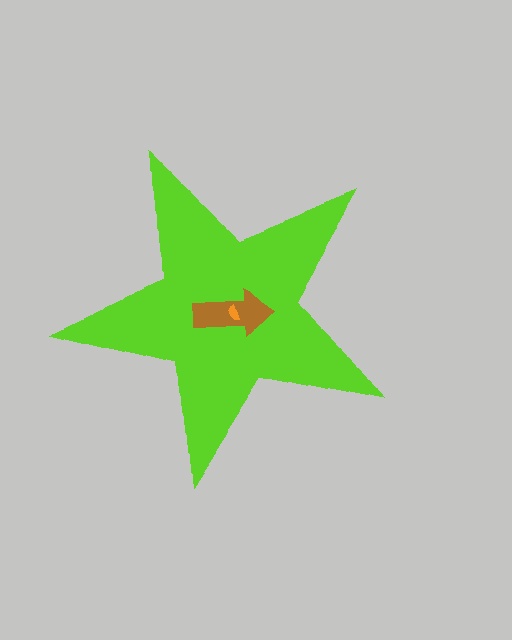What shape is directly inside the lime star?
The brown arrow.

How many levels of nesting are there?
3.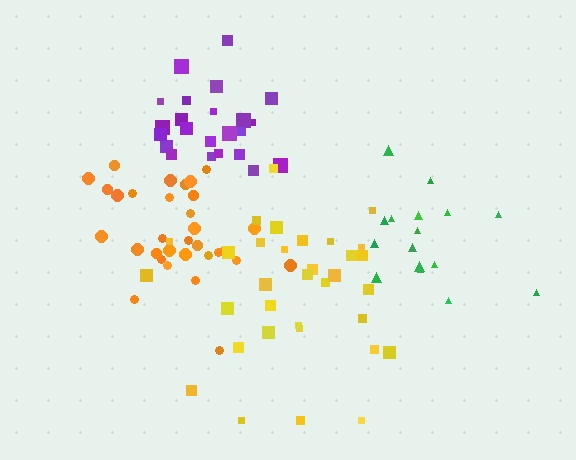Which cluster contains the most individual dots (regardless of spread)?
Orange (33).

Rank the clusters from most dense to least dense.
orange, purple, green, yellow.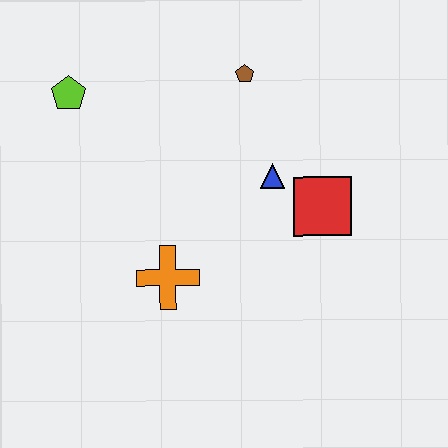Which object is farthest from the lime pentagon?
The red square is farthest from the lime pentagon.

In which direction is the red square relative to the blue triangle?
The red square is to the right of the blue triangle.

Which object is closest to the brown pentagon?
The blue triangle is closest to the brown pentagon.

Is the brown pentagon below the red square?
No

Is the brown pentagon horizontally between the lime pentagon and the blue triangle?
Yes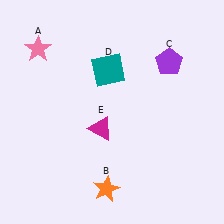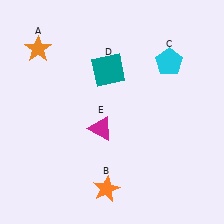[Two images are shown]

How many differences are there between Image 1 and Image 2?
There are 2 differences between the two images.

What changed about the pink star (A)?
In Image 1, A is pink. In Image 2, it changed to orange.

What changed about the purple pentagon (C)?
In Image 1, C is purple. In Image 2, it changed to cyan.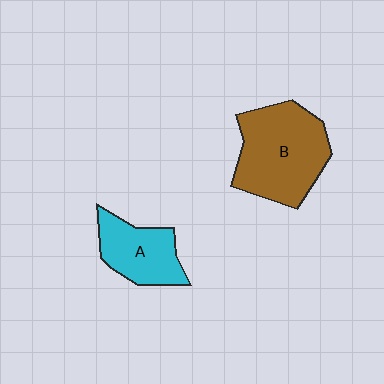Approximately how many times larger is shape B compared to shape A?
Approximately 1.7 times.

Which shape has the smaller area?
Shape A (cyan).